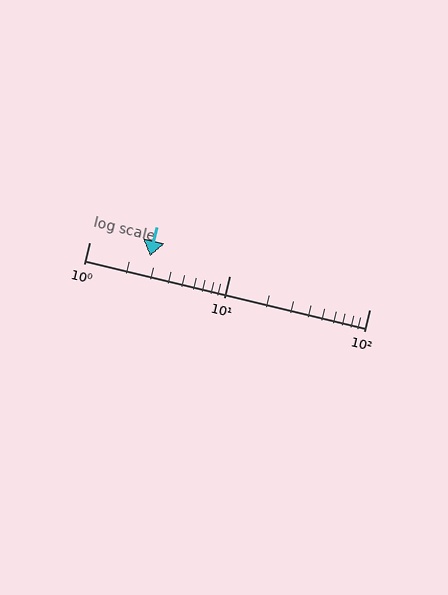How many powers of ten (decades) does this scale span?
The scale spans 2 decades, from 1 to 100.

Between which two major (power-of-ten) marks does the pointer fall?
The pointer is between 1 and 10.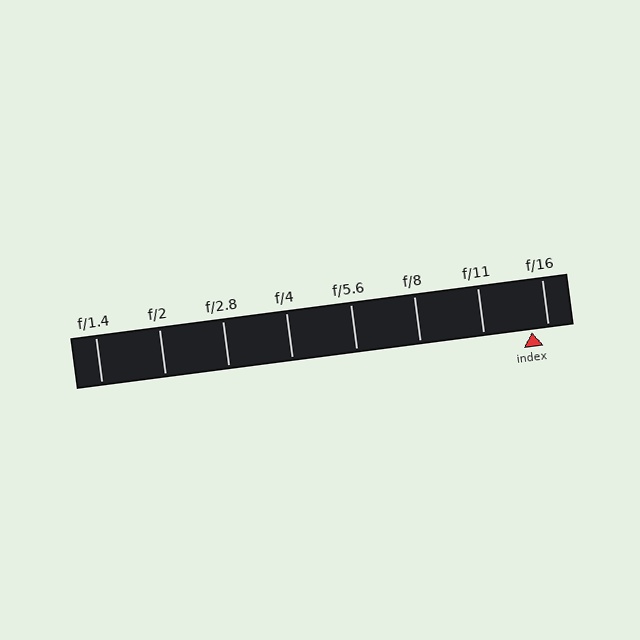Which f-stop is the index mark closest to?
The index mark is closest to f/16.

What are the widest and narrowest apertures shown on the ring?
The widest aperture shown is f/1.4 and the narrowest is f/16.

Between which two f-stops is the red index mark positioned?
The index mark is between f/11 and f/16.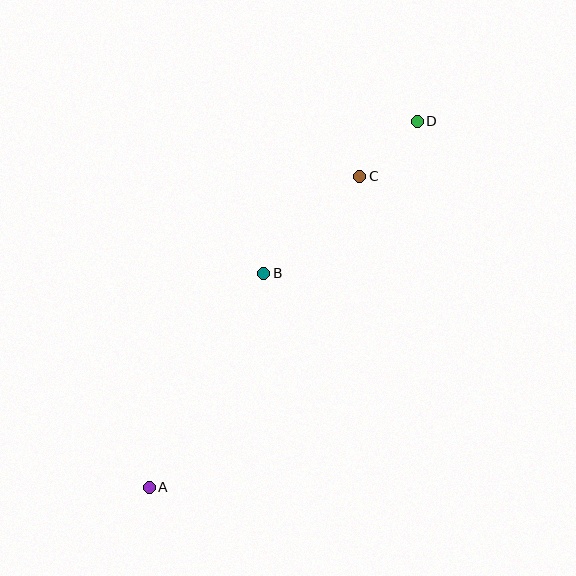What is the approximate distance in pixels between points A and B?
The distance between A and B is approximately 242 pixels.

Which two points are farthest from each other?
Points A and D are farthest from each other.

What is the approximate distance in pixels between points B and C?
The distance between B and C is approximately 137 pixels.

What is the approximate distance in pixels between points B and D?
The distance between B and D is approximately 216 pixels.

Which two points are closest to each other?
Points C and D are closest to each other.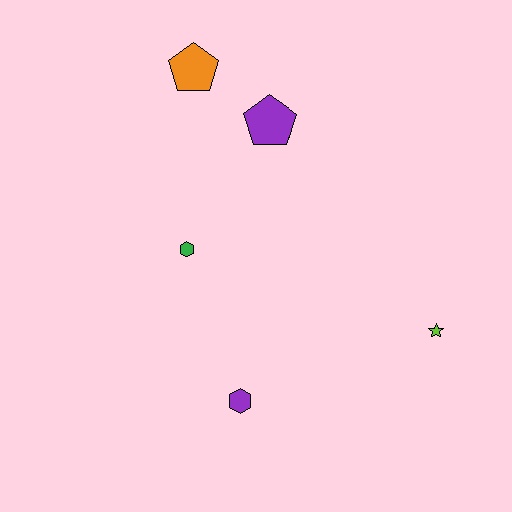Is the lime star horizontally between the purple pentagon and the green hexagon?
No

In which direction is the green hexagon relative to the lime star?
The green hexagon is to the left of the lime star.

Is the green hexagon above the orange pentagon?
No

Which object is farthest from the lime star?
The orange pentagon is farthest from the lime star.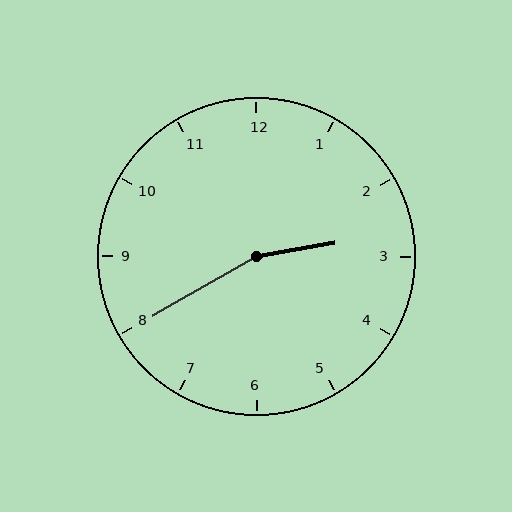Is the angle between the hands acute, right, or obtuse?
It is obtuse.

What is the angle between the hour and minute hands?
Approximately 160 degrees.